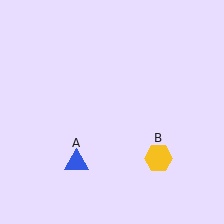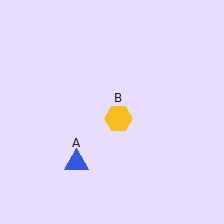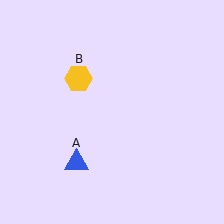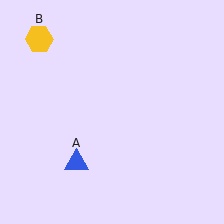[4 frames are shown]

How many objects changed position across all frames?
1 object changed position: yellow hexagon (object B).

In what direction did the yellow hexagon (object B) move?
The yellow hexagon (object B) moved up and to the left.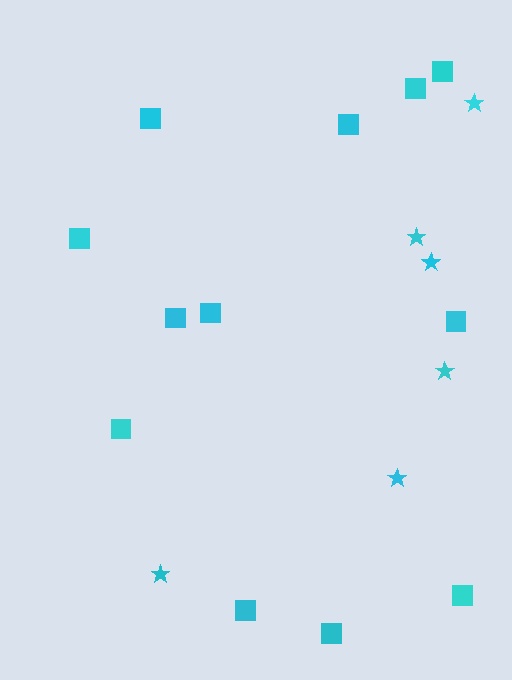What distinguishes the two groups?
There are 2 groups: one group of squares (12) and one group of stars (6).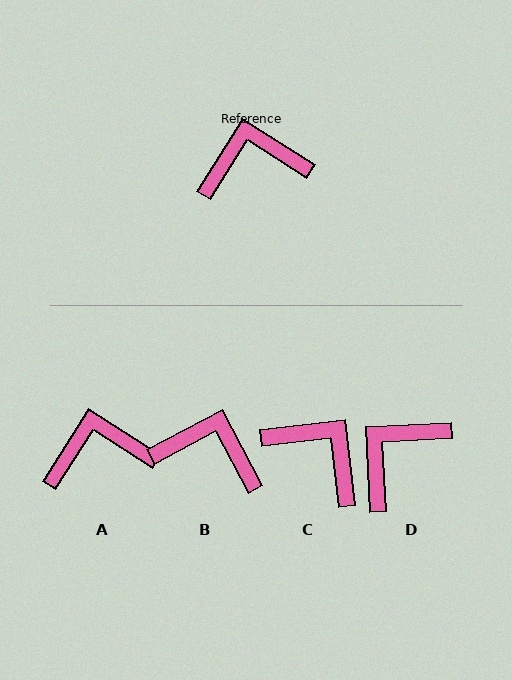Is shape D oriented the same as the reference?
No, it is off by about 35 degrees.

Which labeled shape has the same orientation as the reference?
A.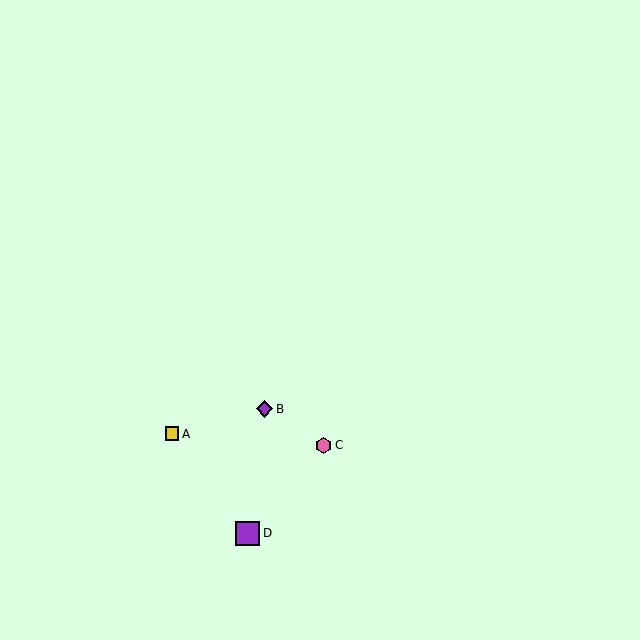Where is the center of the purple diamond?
The center of the purple diamond is at (265, 409).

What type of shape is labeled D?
Shape D is a purple square.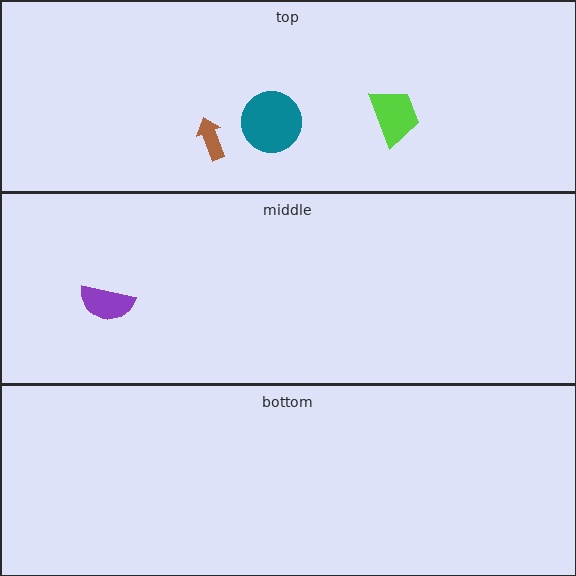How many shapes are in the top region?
3.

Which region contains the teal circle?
The top region.